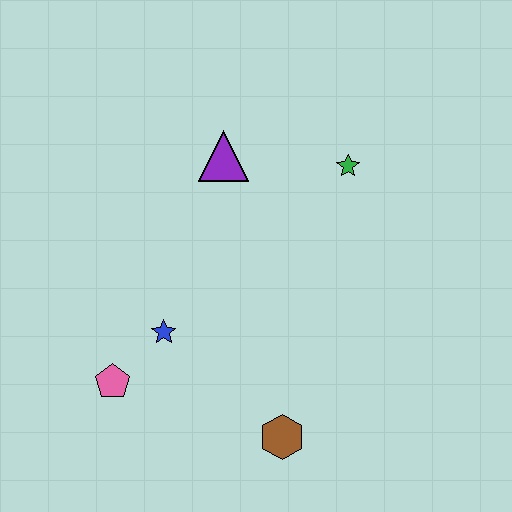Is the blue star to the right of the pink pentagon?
Yes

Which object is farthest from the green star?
The pink pentagon is farthest from the green star.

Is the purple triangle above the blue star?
Yes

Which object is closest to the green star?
The purple triangle is closest to the green star.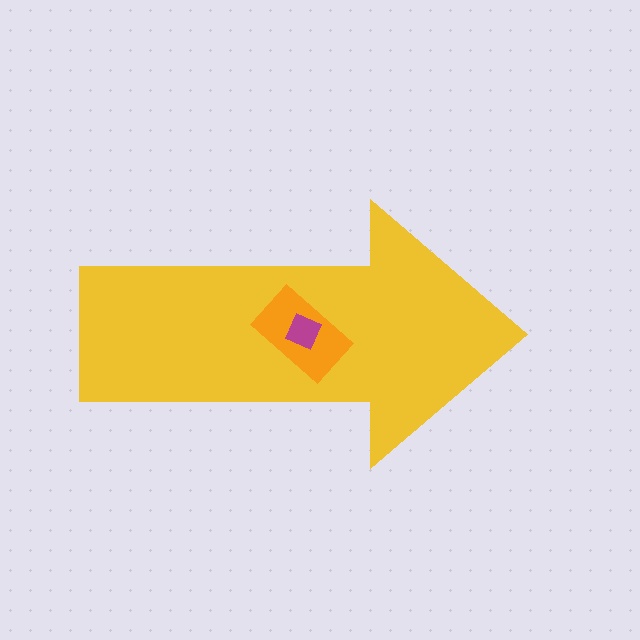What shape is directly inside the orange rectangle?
The magenta diamond.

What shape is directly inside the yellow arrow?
The orange rectangle.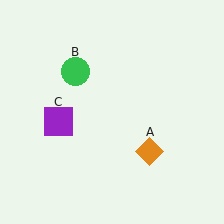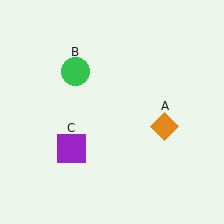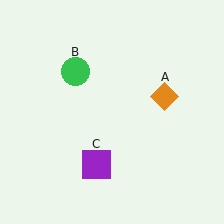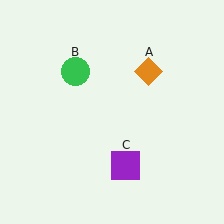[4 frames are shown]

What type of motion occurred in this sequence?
The orange diamond (object A), purple square (object C) rotated counterclockwise around the center of the scene.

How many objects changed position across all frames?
2 objects changed position: orange diamond (object A), purple square (object C).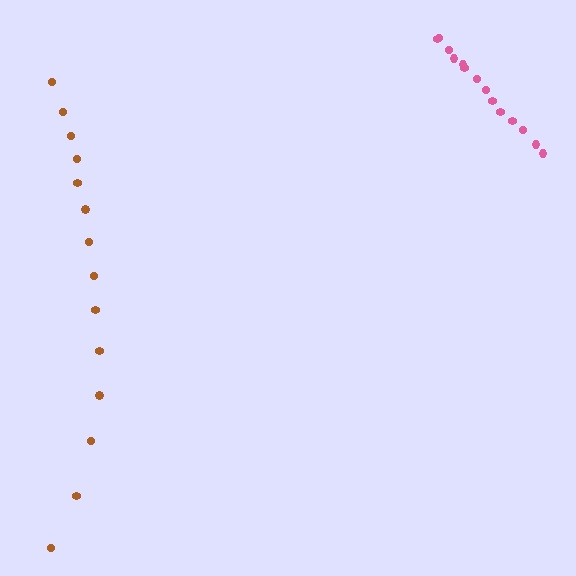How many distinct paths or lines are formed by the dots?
There are 2 distinct paths.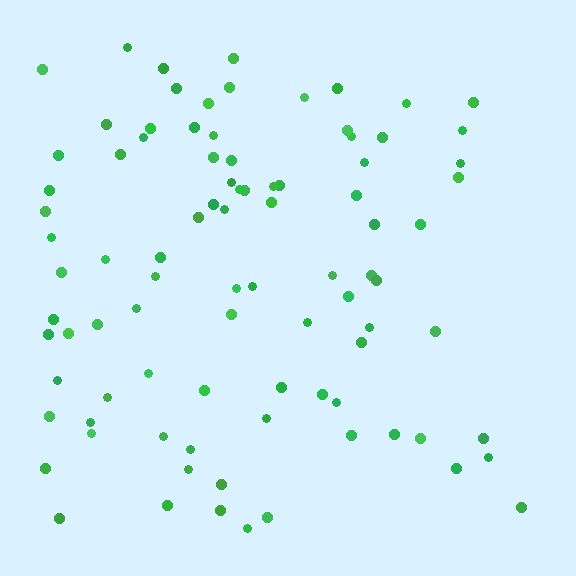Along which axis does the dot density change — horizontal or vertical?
Horizontal.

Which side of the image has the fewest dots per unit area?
The right.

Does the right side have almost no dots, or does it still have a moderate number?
Still a moderate number, just noticeably fewer than the left.